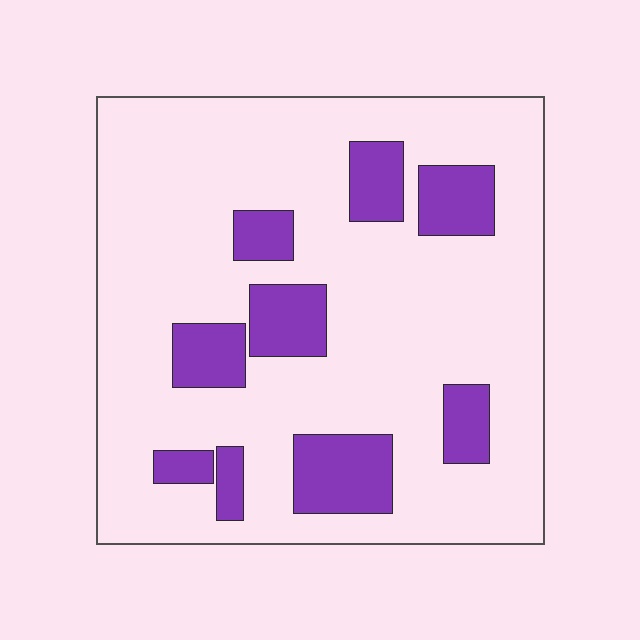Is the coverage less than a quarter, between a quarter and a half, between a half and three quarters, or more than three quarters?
Less than a quarter.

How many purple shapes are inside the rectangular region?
9.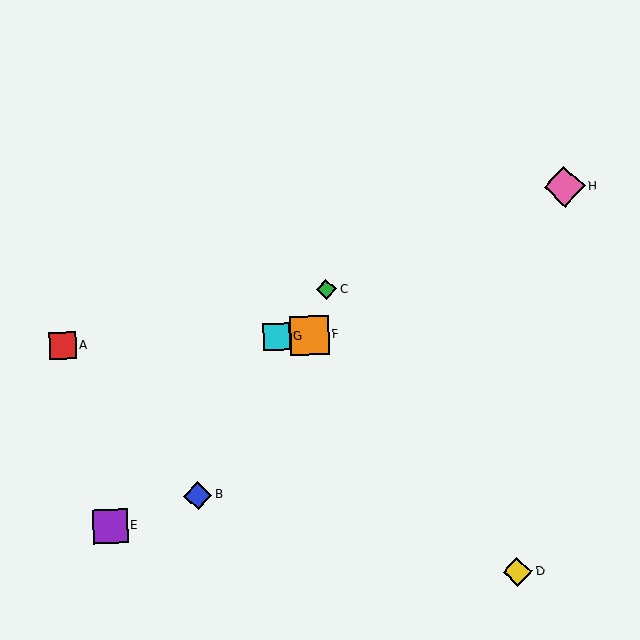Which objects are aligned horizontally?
Objects A, F, G are aligned horizontally.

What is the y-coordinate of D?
Object D is at y≈572.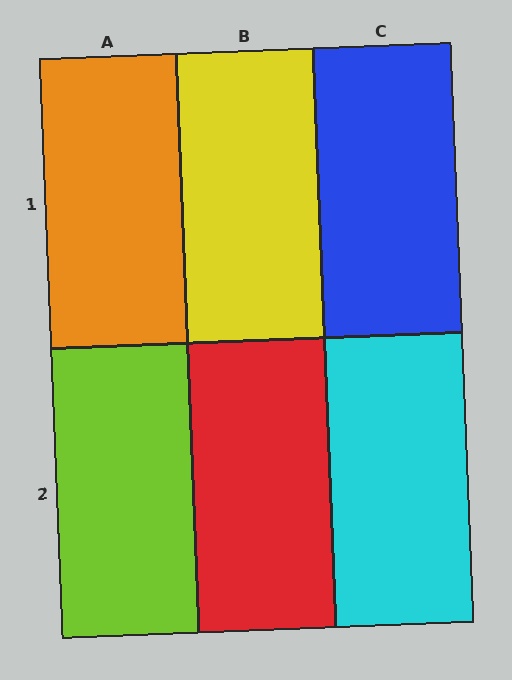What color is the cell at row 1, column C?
Blue.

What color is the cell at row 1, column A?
Orange.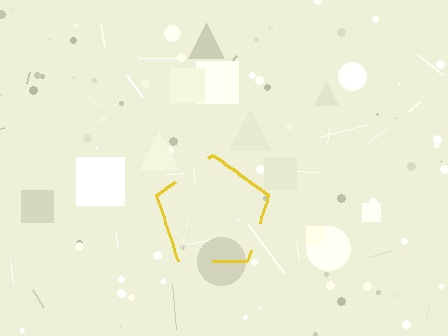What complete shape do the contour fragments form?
The contour fragments form a pentagon.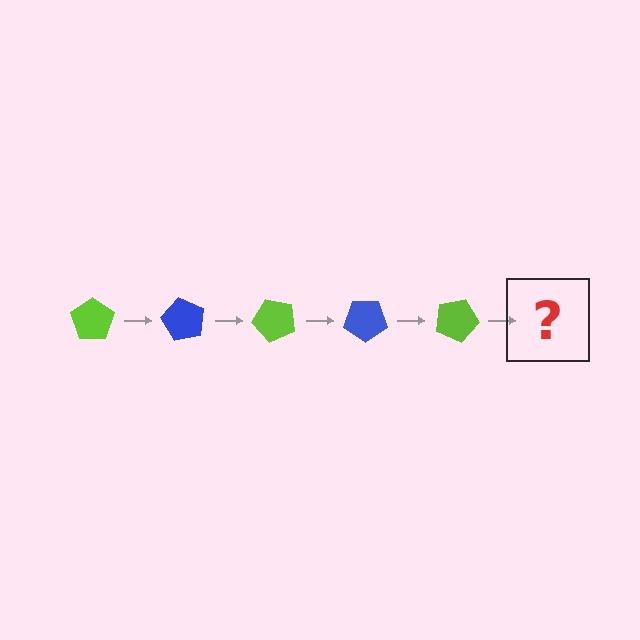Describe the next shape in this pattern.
It should be a blue pentagon, rotated 300 degrees from the start.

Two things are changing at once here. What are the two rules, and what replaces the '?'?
The two rules are that it rotates 60 degrees each step and the color cycles through lime and blue. The '?' should be a blue pentagon, rotated 300 degrees from the start.